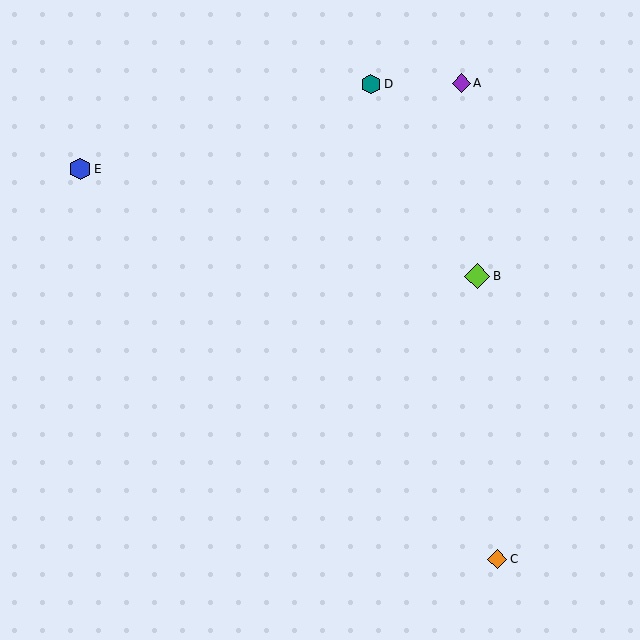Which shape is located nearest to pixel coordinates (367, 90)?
The teal hexagon (labeled D) at (371, 84) is nearest to that location.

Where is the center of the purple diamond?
The center of the purple diamond is at (461, 83).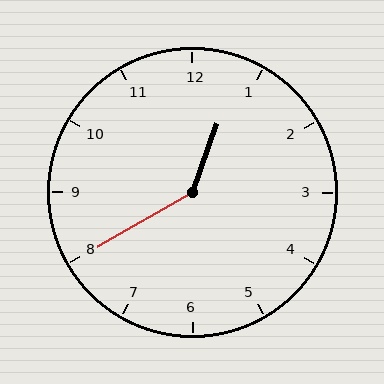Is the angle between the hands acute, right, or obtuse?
It is obtuse.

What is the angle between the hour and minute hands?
Approximately 140 degrees.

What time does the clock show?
12:40.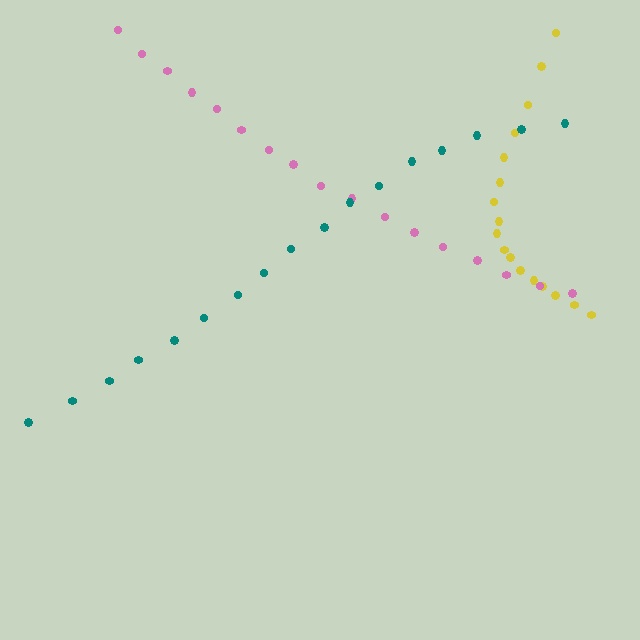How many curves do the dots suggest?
There are 3 distinct paths.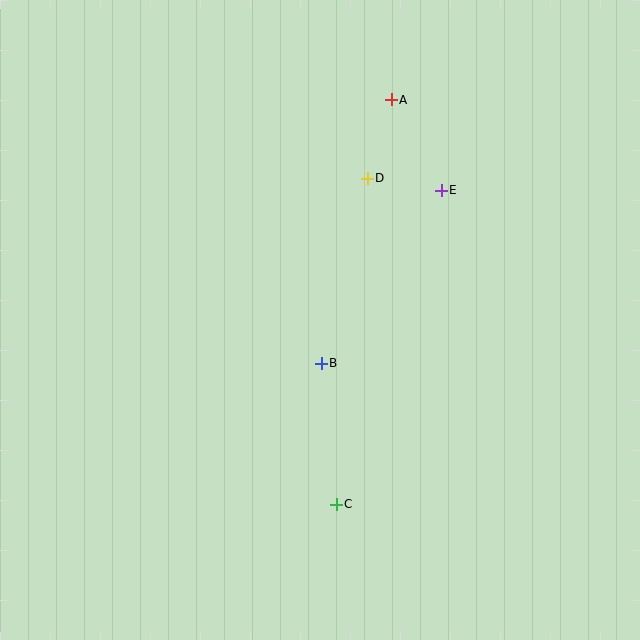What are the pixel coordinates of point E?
Point E is at (441, 190).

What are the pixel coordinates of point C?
Point C is at (336, 504).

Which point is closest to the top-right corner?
Point A is closest to the top-right corner.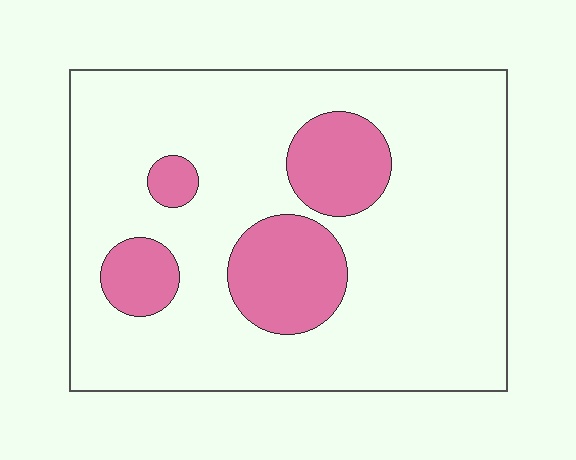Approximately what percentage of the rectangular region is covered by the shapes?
Approximately 20%.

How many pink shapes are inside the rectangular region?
4.